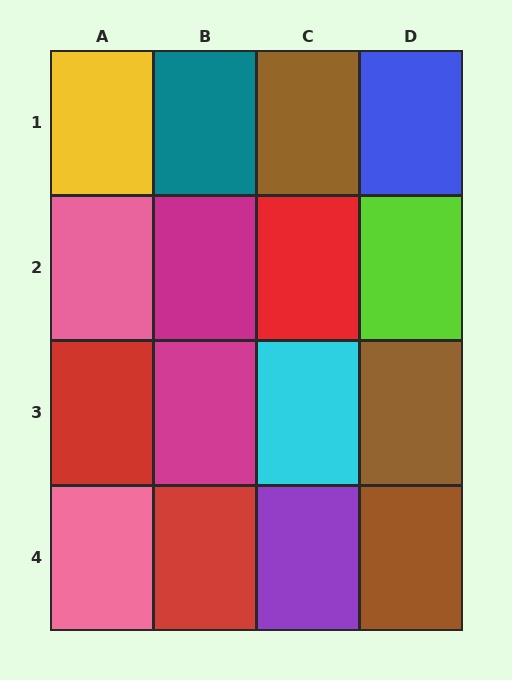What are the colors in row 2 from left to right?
Pink, magenta, red, lime.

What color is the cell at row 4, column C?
Purple.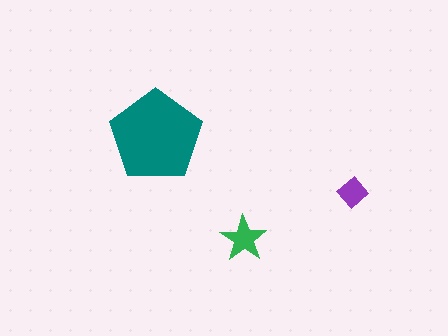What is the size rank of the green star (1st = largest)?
2nd.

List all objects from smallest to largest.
The purple diamond, the green star, the teal pentagon.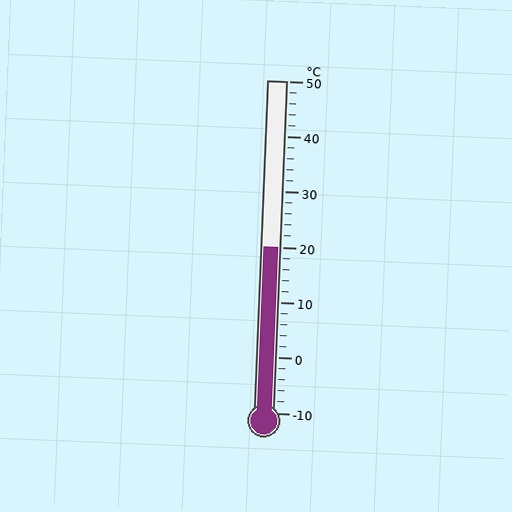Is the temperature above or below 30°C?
The temperature is below 30°C.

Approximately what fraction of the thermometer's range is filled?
The thermometer is filled to approximately 50% of its range.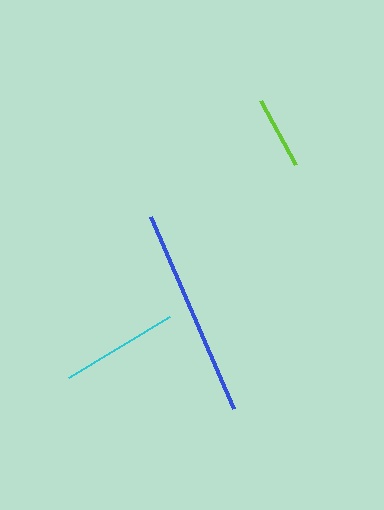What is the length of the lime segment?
The lime segment is approximately 72 pixels long.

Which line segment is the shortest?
The lime line is the shortest at approximately 72 pixels.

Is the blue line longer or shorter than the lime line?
The blue line is longer than the lime line.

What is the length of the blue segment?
The blue segment is approximately 208 pixels long.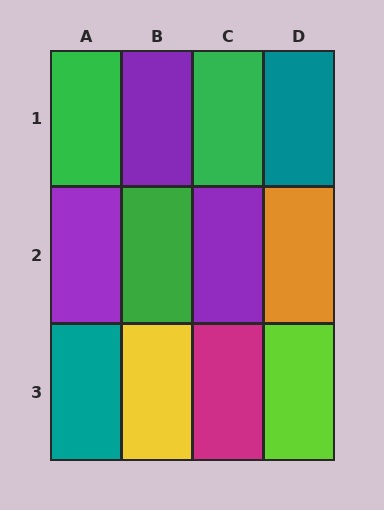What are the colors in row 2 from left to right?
Purple, green, purple, orange.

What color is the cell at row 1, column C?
Green.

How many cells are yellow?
1 cell is yellow.